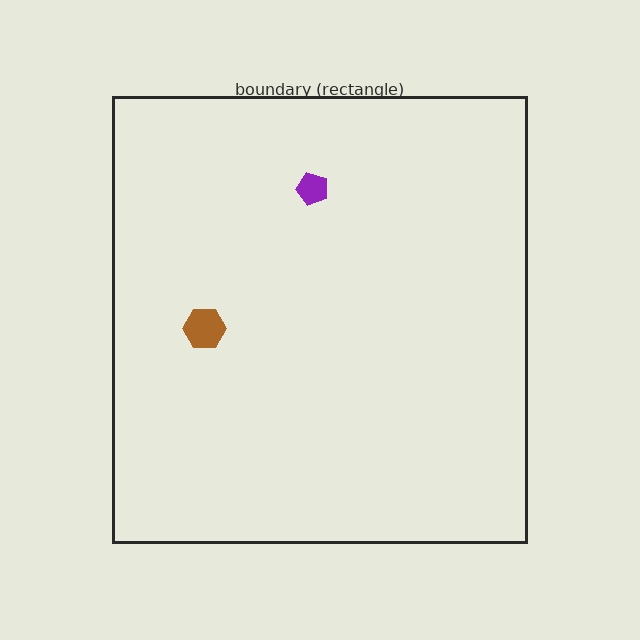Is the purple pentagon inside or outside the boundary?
Inside.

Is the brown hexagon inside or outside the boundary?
Inside.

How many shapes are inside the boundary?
2 inside, 0 outside.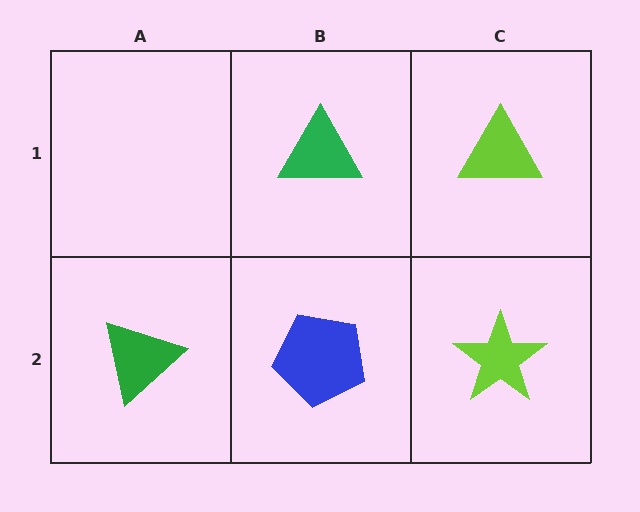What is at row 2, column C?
A lime star.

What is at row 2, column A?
A green triangle.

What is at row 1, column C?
A lime triangle.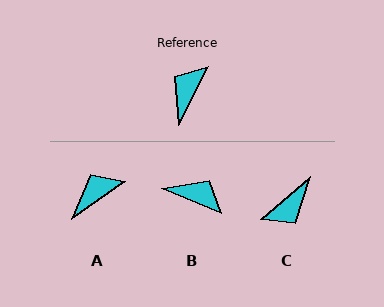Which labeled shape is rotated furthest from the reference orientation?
C, about 158 degrees away.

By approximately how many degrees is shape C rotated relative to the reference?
Approximately 158 degrees counter-clockwise.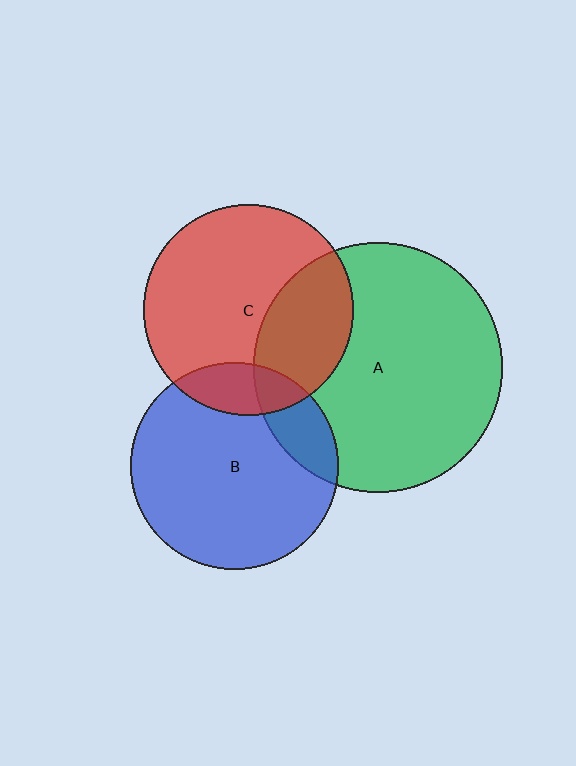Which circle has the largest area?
Circle A (green).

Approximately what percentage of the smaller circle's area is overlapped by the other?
Approximately 15%.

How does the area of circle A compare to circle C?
Approximately 1.4 times.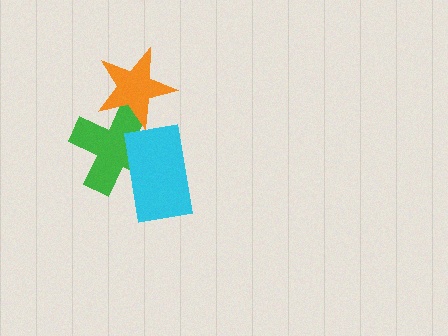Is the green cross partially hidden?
Yes, it is partially covered by another shape.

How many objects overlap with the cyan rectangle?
1 object overlaps with the cyan rectangle.